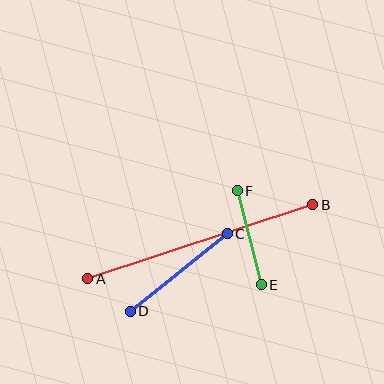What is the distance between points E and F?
The distance is approximately 97 pixels.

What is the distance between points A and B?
The distance is approximately 237 pixels.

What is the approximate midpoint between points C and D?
The midpoint is at approximately (179, 272) pixels.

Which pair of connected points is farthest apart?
Points A and B are farthest apart.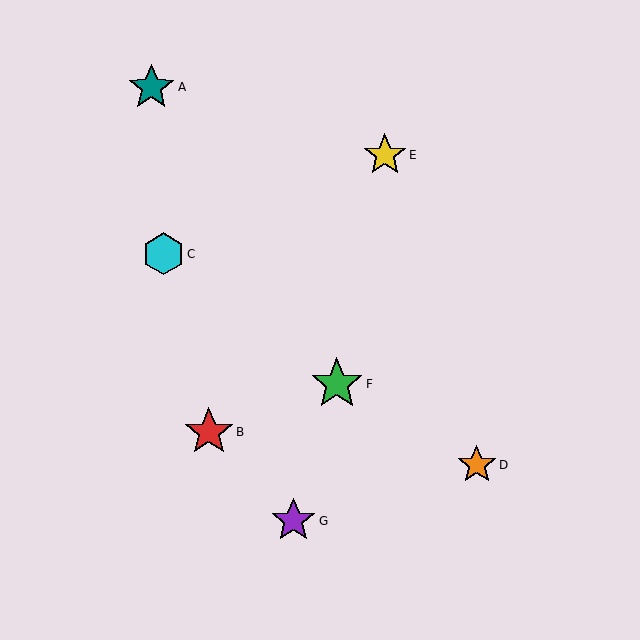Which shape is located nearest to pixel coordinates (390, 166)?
The yellow star (labeled E) at (385, 155) is nearest to that location.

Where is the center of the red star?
The center of the red star is at (209, 432).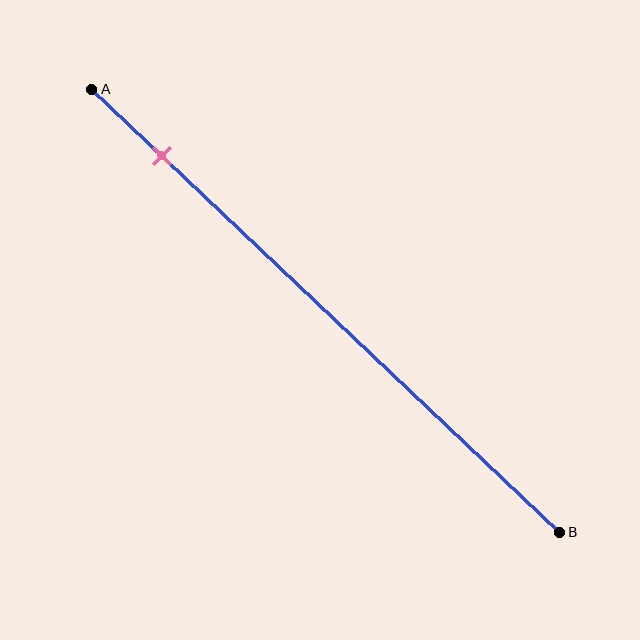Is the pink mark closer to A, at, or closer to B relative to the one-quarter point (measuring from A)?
The pink mark is closer to point A than the one-quarter point of segment AB.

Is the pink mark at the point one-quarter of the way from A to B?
No, the mark is at about 15% from A, not at the 25% one-quarter point.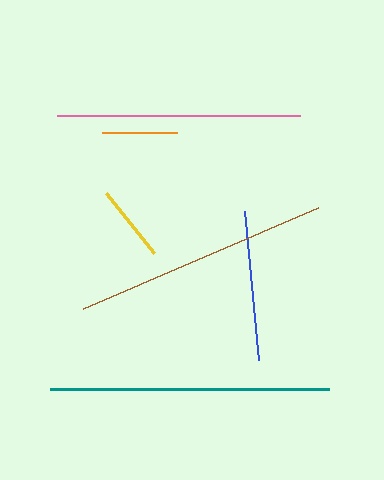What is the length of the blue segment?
The blue segment is approximately 150 pixels long.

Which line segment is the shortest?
The orange line is the shortest at approximately 75 pixels.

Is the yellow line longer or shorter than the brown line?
The brown line is longer than the yellow line.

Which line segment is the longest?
The teal line is the longest at approximately 279 pixels.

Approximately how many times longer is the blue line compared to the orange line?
The blue line is approximately 2.0 times the length of the orange line.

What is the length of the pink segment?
The pink segment is approximately 243 pixels long.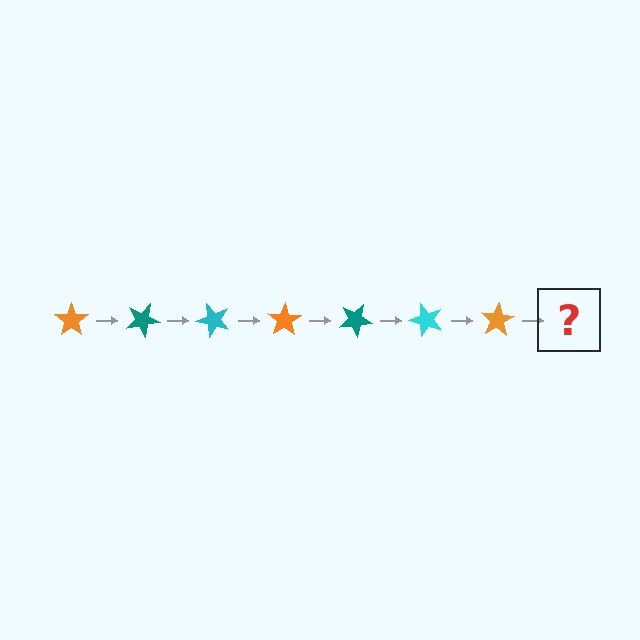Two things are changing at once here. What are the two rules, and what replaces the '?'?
The two rules are that it rotates 25 degrees each step and the color cycles through orange, teal, and cyan. The '?' should be a teal star, rotated 175 degrees from the start.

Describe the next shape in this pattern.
It should be a teal star, rotated 175 degrees from the start.